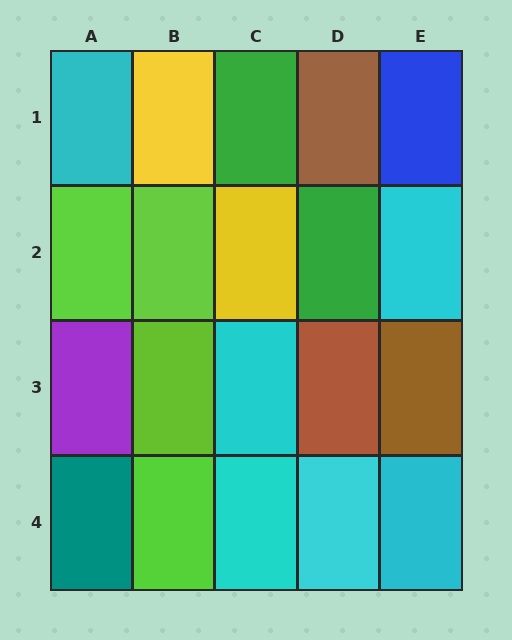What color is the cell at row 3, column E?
Brown.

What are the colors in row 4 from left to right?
Teal, lime, cyan, cyan, cyan.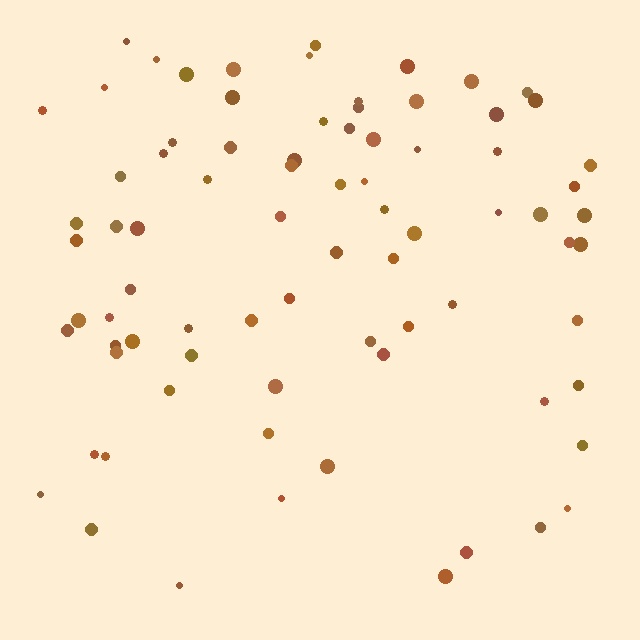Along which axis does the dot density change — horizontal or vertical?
Vertical.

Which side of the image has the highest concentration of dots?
The top.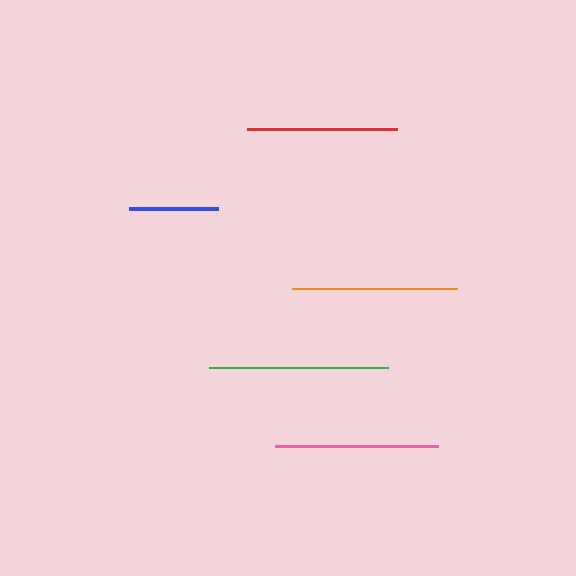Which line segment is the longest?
The green line is the longest at approximately 179 pixels.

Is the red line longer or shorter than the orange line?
The orange line is longer than the red line.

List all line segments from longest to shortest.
From longest to shortest: green, orange, pink, red, blue.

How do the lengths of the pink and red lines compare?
The pink and red lines are approximately the same length.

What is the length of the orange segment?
The orange segment is approximately 165 pixels long.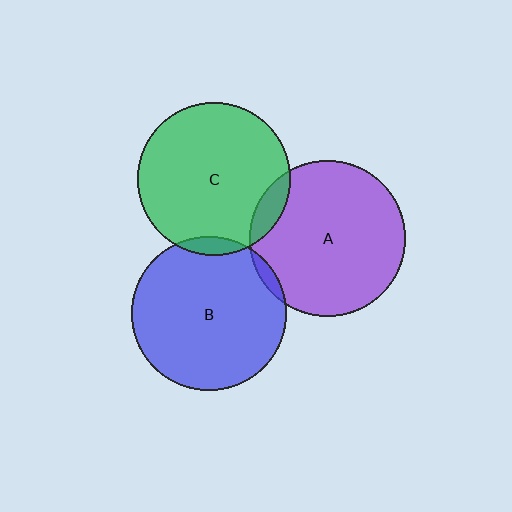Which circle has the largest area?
Circle A (purple).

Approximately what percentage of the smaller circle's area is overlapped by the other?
Approximately 5%.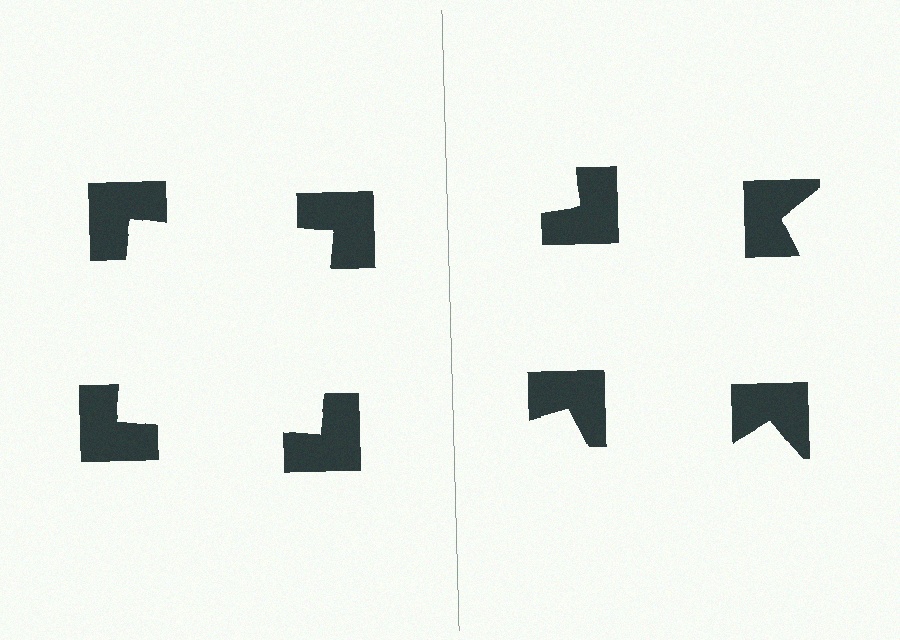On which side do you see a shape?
An illusory square appears on the left side. On the right side the wedge cuts are rotated, so no coherent shape forms.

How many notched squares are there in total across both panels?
8 — 4 on each side.